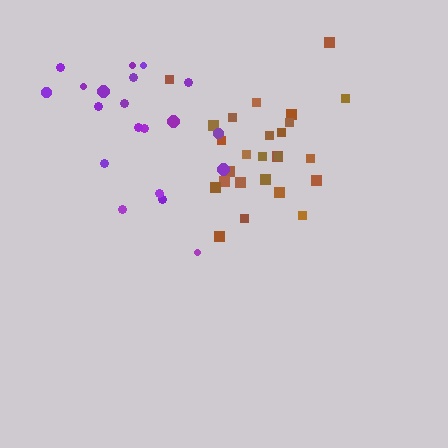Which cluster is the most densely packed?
Brown.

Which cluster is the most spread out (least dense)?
Purple.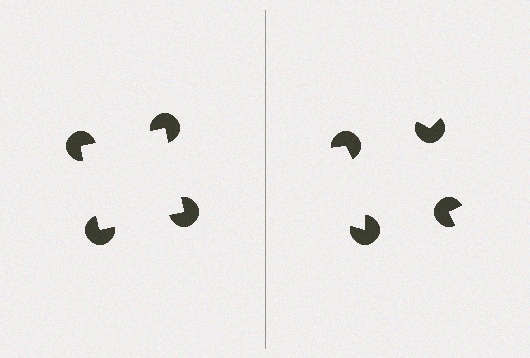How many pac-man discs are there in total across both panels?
8 — 4 on each side.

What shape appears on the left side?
An illusory square.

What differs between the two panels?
The pac-man discs are positioned identically on both sides; only the wedge orientations differ. On the left they align to a square; on the right they are misaligned.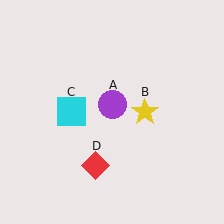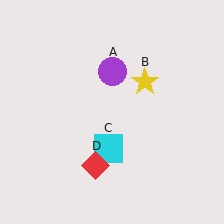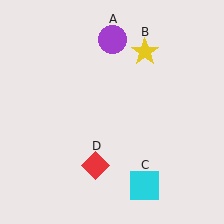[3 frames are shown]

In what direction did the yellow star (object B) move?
The yellow star (object B) moved up.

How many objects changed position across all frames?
3 objects changed position: purple circle (object A), yellow star (object B), cyan square (object C).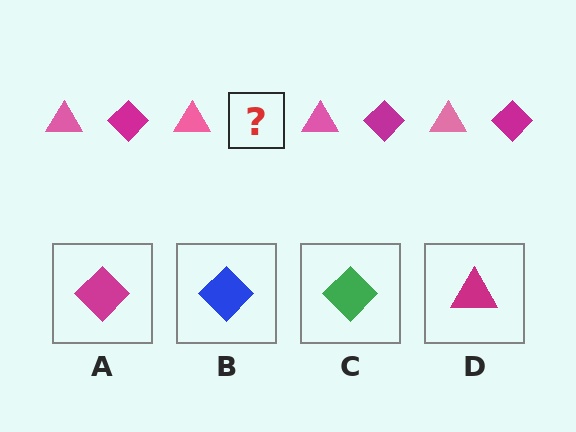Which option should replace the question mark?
Option A.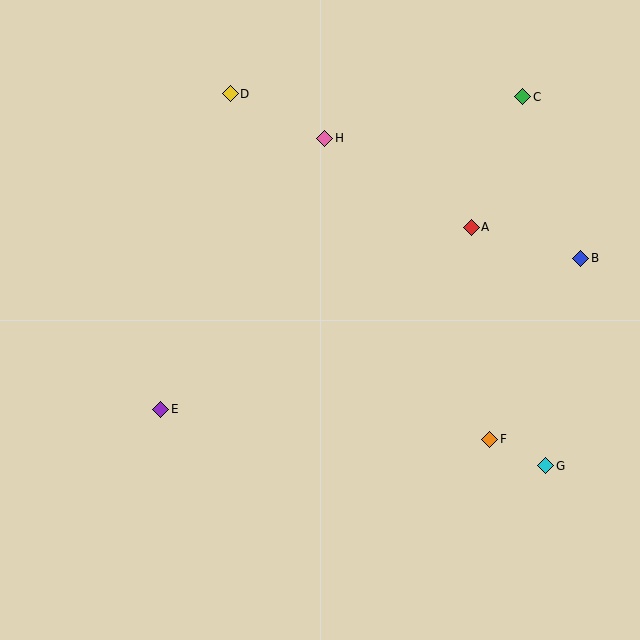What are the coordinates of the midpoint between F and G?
The midpoint between F and G is at (518, 452).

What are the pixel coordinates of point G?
Point G is at (546, 466).